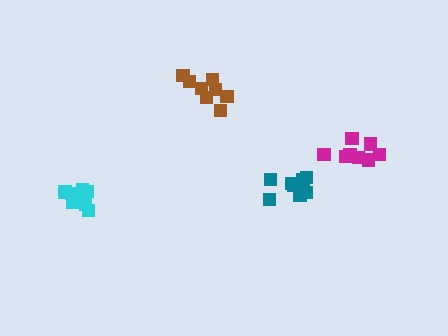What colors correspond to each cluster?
The clusters are colored: teal, brown, magenta, cyan.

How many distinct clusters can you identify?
There are 4 distinct clusters.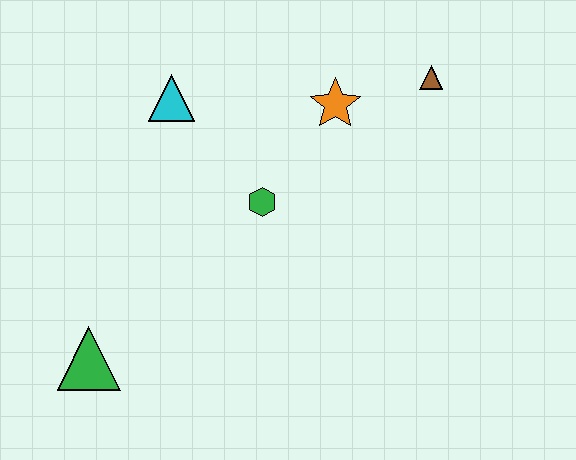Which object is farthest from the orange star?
The green triangle is farthest from the orange star.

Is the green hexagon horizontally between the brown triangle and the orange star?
No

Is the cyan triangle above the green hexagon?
Yes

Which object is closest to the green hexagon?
The orange star is closest to the green hexagon.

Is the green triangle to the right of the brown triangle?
No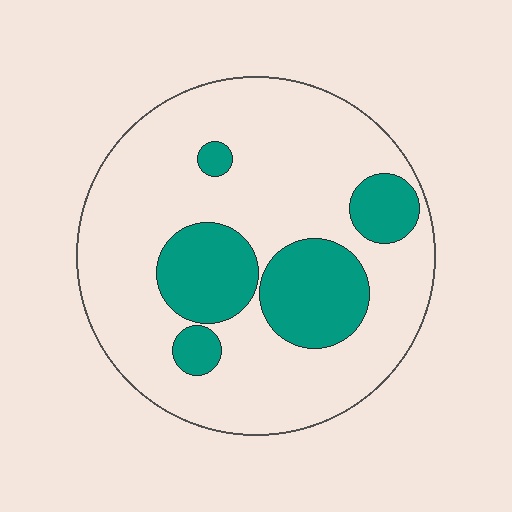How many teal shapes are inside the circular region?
5.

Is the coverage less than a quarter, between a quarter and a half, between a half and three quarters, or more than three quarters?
Less than a quarter.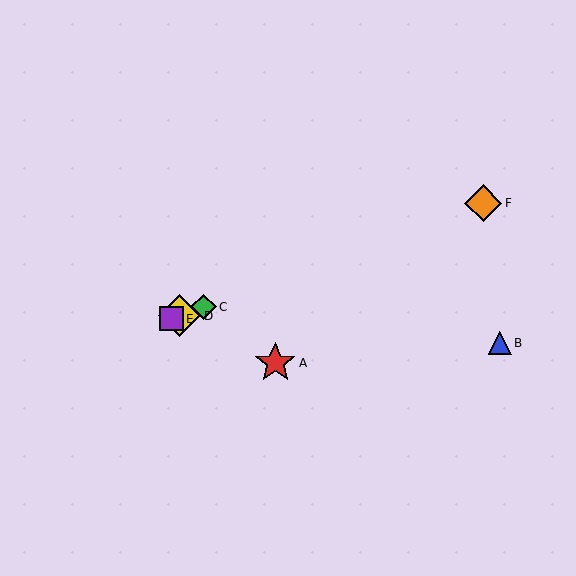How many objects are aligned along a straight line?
4 objects (C, D, E, F) are aligned along a straight line.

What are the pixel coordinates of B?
Object B is at (500, 343).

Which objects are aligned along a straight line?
Objects C, D, E, F are aligned along a straight line.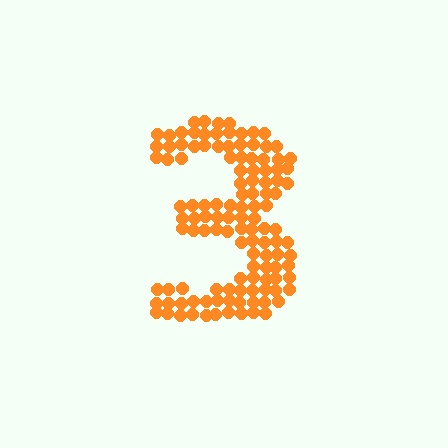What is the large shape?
The large shape is the digit 3.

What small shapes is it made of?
It is made of small circles.